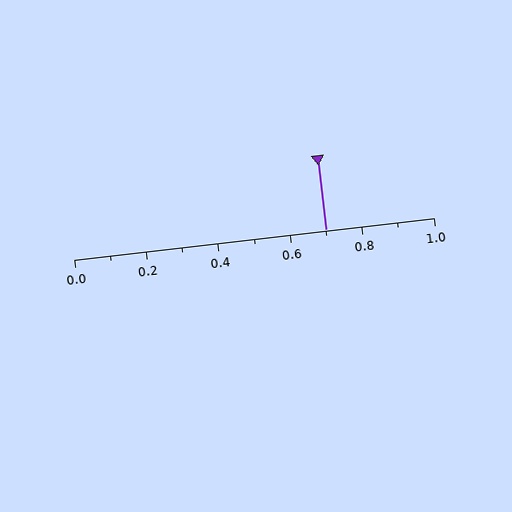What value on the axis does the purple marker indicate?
The marker indicates approximately 0.7.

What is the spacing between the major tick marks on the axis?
The major ticks are spaced 0.2 apart.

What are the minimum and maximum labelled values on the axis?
The axis runs from 0.0 to 1.0.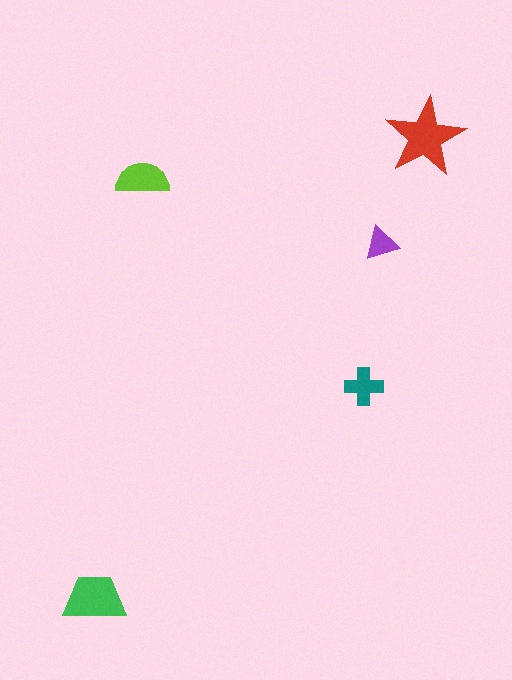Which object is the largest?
The red star.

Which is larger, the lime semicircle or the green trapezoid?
The green trapezoid.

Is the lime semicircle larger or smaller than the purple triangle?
Larger.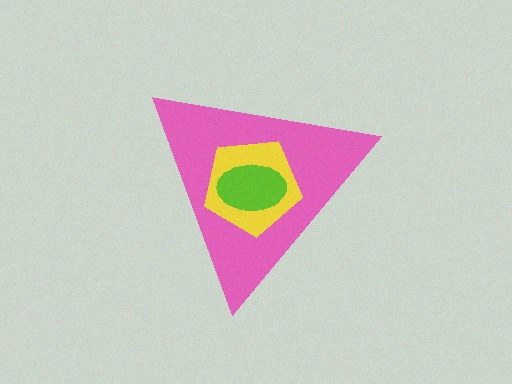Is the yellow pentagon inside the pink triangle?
Yes.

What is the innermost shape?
The lime ellipse.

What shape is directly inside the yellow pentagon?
The lime ellipse.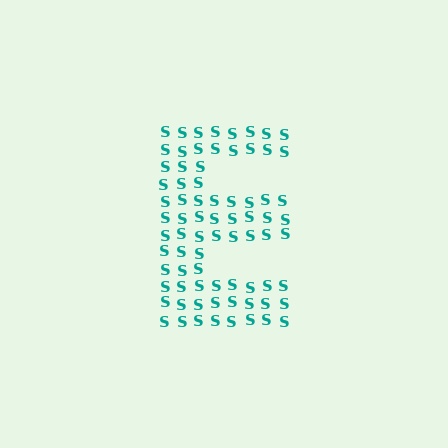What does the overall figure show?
The overall figure shows the letter E.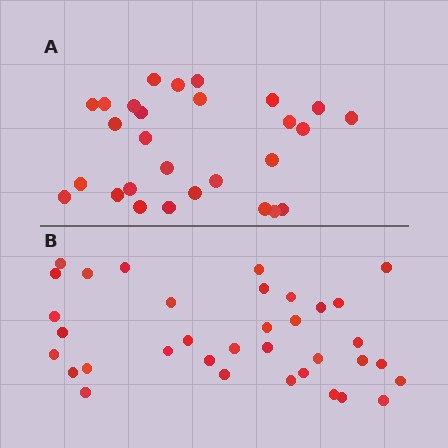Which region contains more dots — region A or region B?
Region B (the bottom region) has more dots.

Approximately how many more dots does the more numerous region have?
Region B has roughly 8 or so more dots than region A.